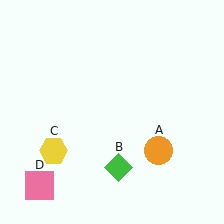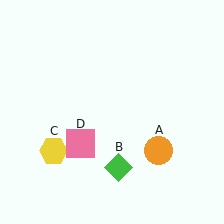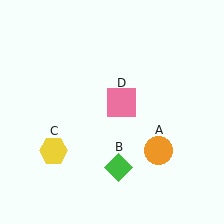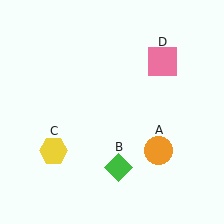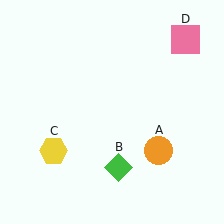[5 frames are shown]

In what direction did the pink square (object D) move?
The pink square (object D) moved up and to the right.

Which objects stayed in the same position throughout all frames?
Orange circle (object A) and green diamond (object B) and yellow hexagon (object C) remained stationary.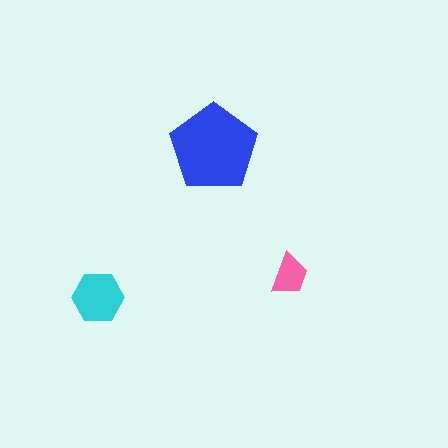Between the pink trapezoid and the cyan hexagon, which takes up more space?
The cyan hexagon.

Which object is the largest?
The blue pentagon.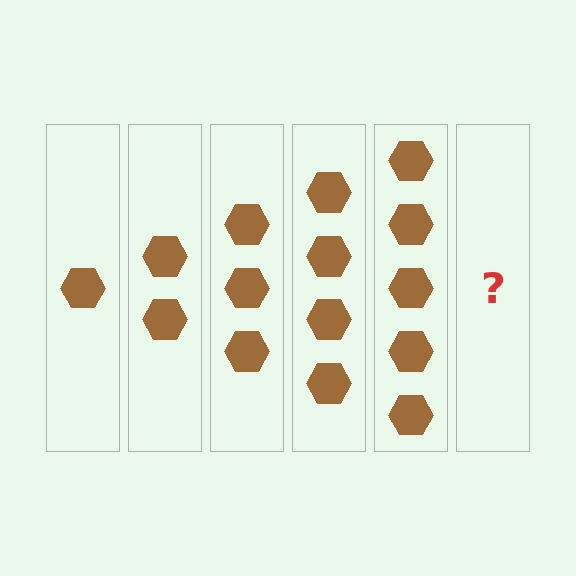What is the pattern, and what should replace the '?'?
The pattern is that each step adds one more hexagon. The '?' should be 6 hexagons.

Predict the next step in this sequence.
The next step is 6 hexagons.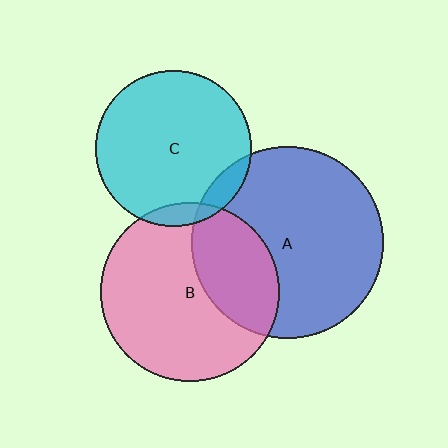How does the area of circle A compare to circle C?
Approximately 1.5 times.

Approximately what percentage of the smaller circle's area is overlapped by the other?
Approximately 30%.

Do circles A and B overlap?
Yes.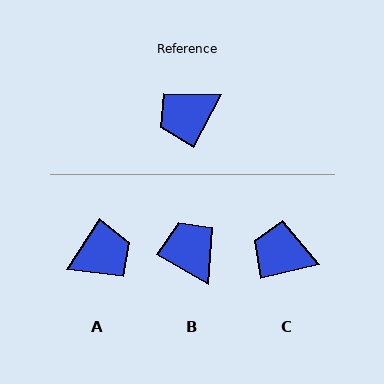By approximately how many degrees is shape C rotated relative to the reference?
Approximately 50 degrees clockwise.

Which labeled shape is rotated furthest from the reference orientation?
A, about 174 degrees away.